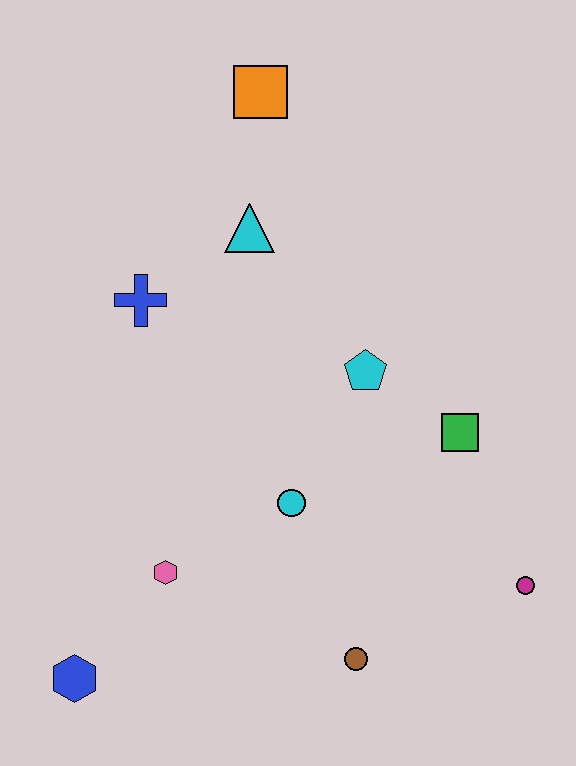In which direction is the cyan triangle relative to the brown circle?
The cyan triangle is above the brown circle.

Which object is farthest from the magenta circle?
The orange square is farthest from the magenta circle.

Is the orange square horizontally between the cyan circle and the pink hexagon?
Yes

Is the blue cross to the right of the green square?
No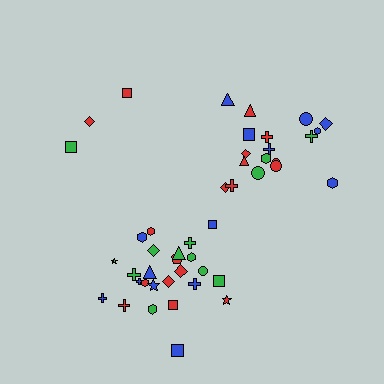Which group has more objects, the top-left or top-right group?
The top-right group.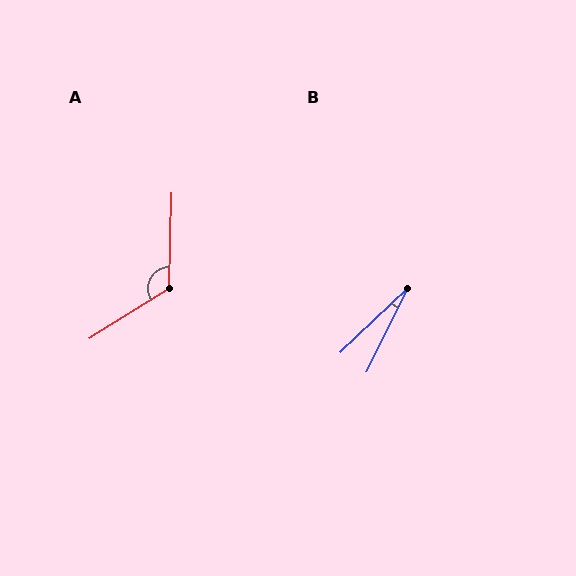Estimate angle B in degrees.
Approximately 19 degrees.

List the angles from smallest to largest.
B (19°), A (124°).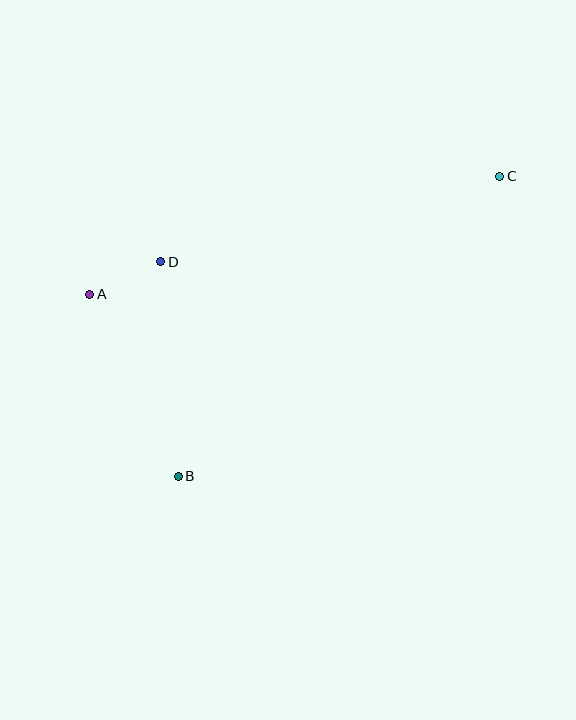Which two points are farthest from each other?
Points B and C are farthest from each other.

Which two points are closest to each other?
Points A and D are closest to each other.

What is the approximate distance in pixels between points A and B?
The distance between A and B is approximately 202 pixels.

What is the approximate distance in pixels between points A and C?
The distance between A and C is approximately 426 pixels.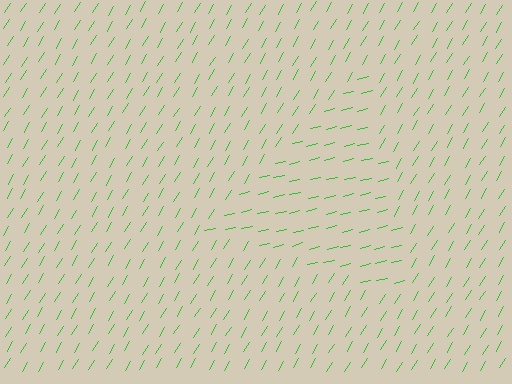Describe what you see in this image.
The image is filled with small green line segments. A triangle region in the image has lines oriented differently from the surrounding lines, creating a visible texture boundary.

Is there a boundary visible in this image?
Yes, there is a texture boundary formed by a change in line orientation.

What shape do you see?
I see a triangle.